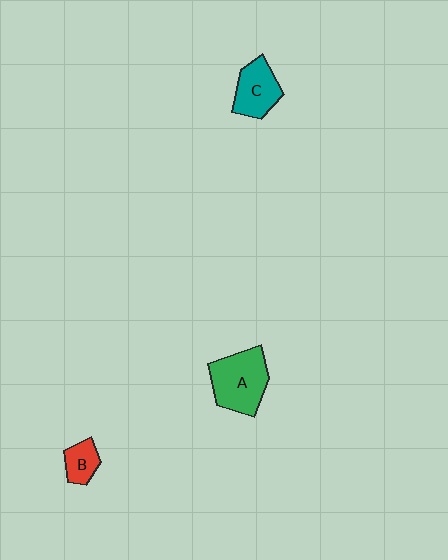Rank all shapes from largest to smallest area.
From largest to smallest: A (green), C (teal), B (red).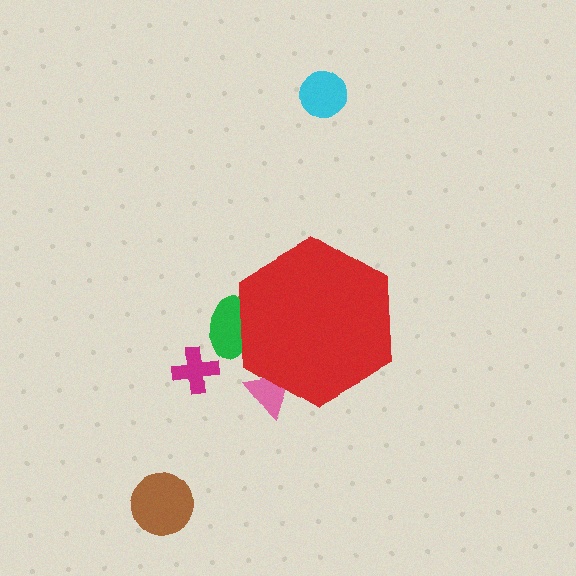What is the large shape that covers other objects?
A red hexagon.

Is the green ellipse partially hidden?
Yes, the green ellipse is partially hidden behind the red hexagon.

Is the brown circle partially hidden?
No, the brown circle is fully visible.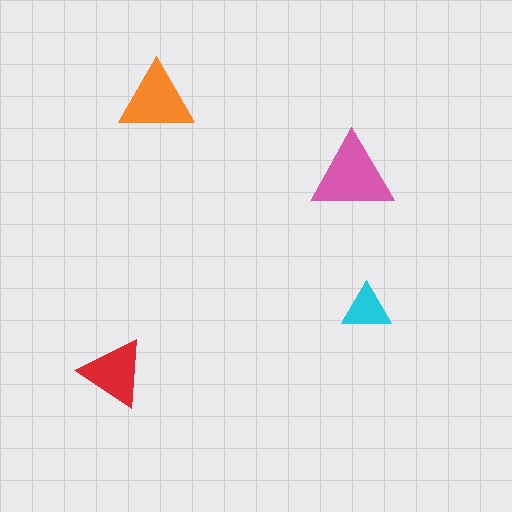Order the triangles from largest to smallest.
the pink one, the orange one, the red one, the cyan one.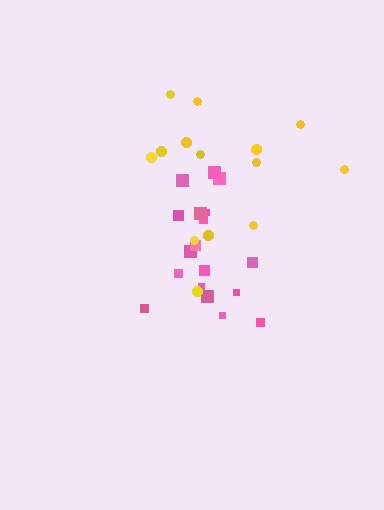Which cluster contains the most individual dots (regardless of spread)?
Pink (18).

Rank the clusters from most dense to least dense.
pink, yellow.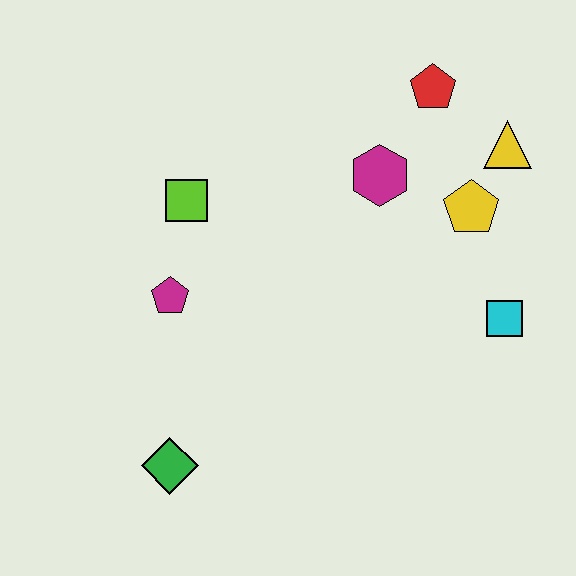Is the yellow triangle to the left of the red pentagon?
No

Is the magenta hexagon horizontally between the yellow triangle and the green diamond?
Yes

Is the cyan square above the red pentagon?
No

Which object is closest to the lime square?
The magenta pentagon is closest to the lime square.